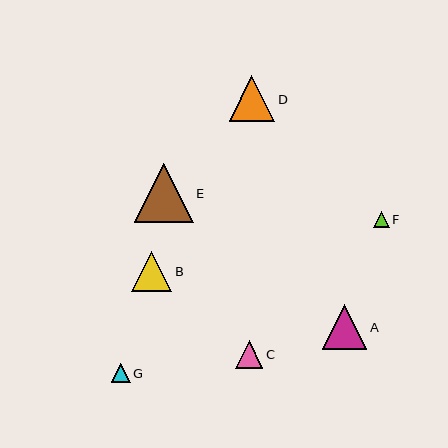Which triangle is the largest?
Triangle E is the largest with a size of approximately 59 pixels.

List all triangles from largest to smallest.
From largest to smallest: E, D, A, B, C, G, F.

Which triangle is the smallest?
Triangle F is the smallest with a size of approximately 16 pixels.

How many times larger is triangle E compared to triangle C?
Triangle E is approximately 2.1 times the size of triangle C.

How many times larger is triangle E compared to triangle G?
Triangle E is approximately 3.0 times the size of triangle G.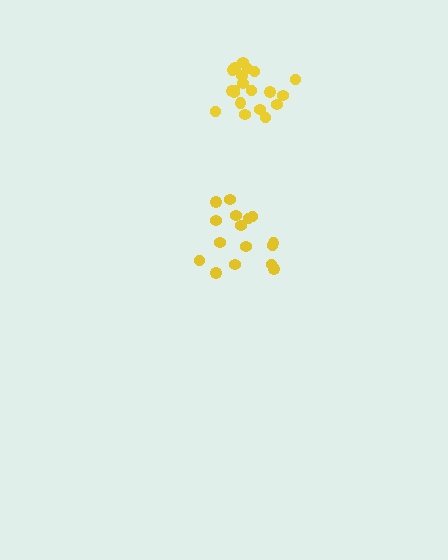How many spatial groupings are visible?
There are 2 spatial groupings.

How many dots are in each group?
Group 1: 16 dots, Group 2: 20 dots (36 total).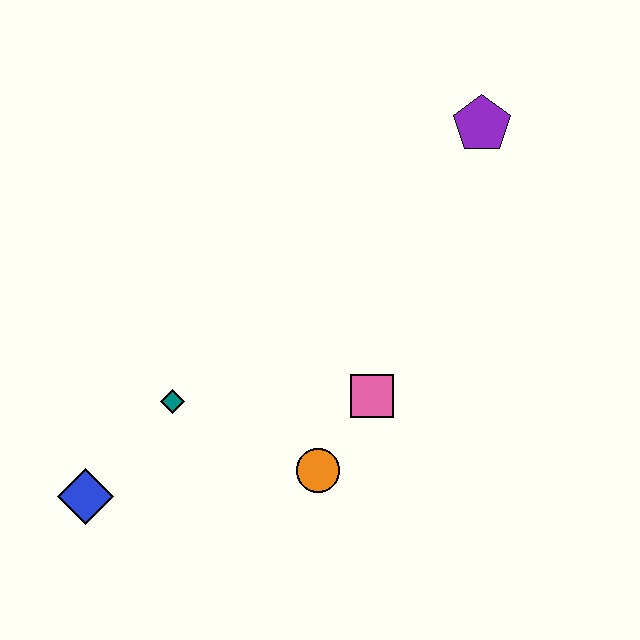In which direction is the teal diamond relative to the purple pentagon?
The teal diamond is to the left of the purple pentagon.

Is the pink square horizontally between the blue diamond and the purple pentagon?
Yes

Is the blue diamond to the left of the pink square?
Yes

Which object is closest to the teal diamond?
The blue diamond is closest to the teal diamond.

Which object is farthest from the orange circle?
The purple pentagon is farthest from the orange circle.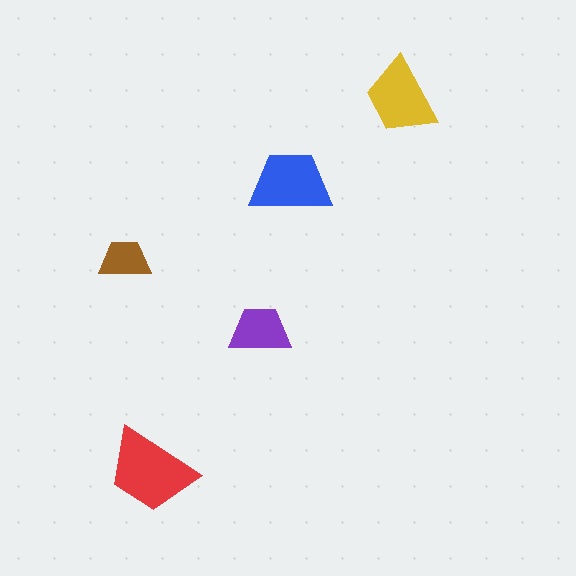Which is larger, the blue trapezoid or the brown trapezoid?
The blue one.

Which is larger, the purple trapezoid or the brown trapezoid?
The purple one.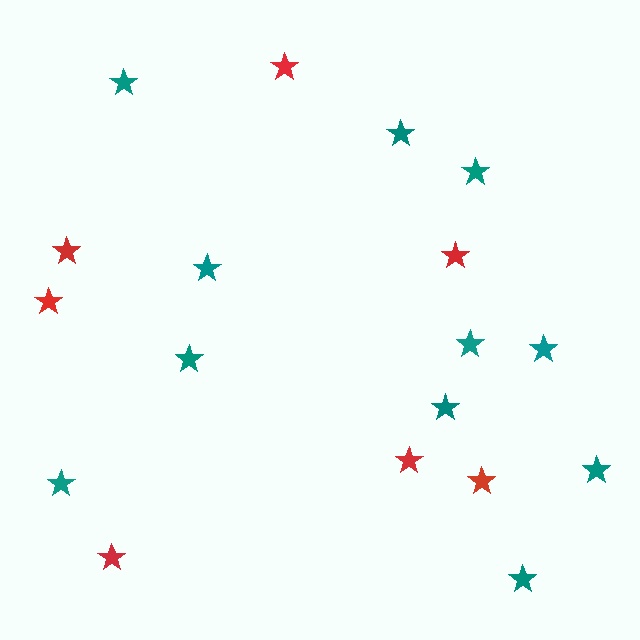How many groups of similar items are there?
There are 2 groups: one group of red stars (7) and one group of teal stars (11).